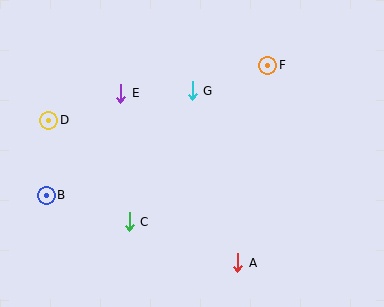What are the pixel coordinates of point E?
Point E is at (121, 93).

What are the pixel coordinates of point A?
Point A is at (238, 263).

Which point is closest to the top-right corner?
Point F is closest to the top-right corner.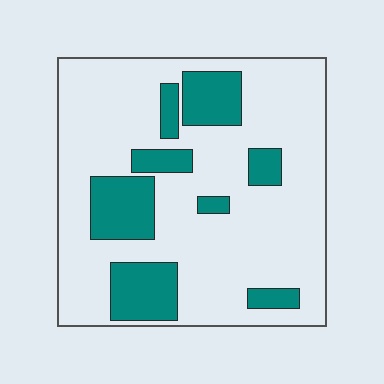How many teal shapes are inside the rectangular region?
8.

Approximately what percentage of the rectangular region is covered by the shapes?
Approximately 25%.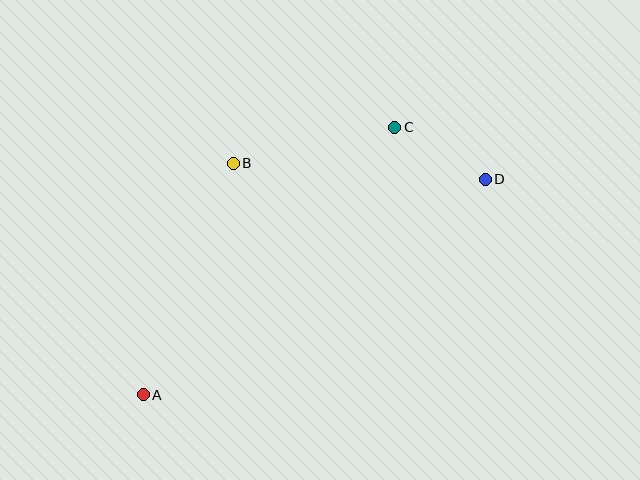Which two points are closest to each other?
Points C and D are closest to each other.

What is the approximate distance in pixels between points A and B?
The distance between A and B is approximately 248 pixels.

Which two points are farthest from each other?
Points A and D are farthest from each other.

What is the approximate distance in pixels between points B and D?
The distance between B and D is approximately 252 pixels.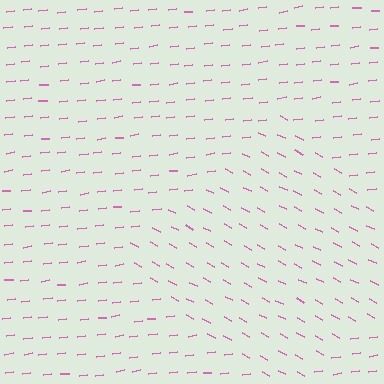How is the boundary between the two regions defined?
The boundary is defined purely by a change in line orientation (approximately 35 degrees difference). All lines are the same color and thickness.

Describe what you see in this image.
The image is filled with small pink line segments. A diamond region in the image has lines oriented differently from the surrounding lines, creating a visible texture boundary.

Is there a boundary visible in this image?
Yes, there is a texture boundary formed by a change in line orientation.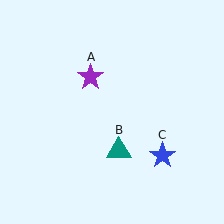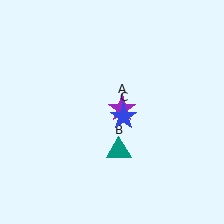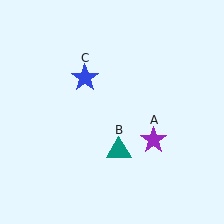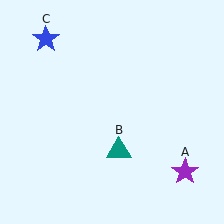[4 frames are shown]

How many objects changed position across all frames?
2 objects changed position: purple star (object A), blue star (object C).